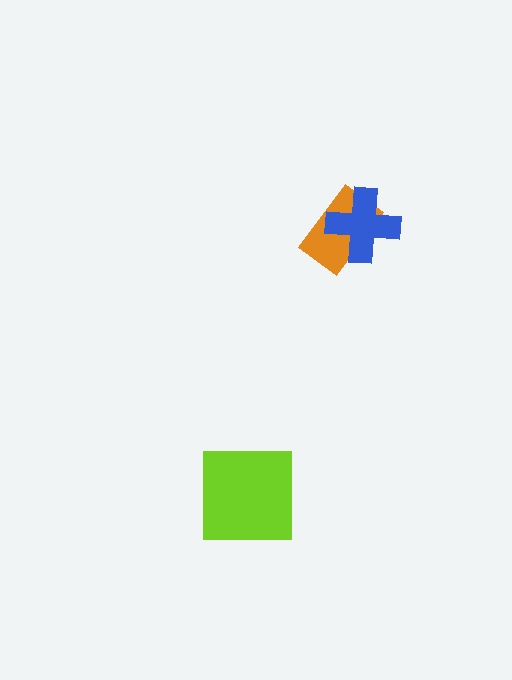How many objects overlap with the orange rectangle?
1 object overlaps with the orange rectangle.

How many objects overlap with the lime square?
0 objects overlap with the lime square.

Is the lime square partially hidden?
No, no other shape covers it.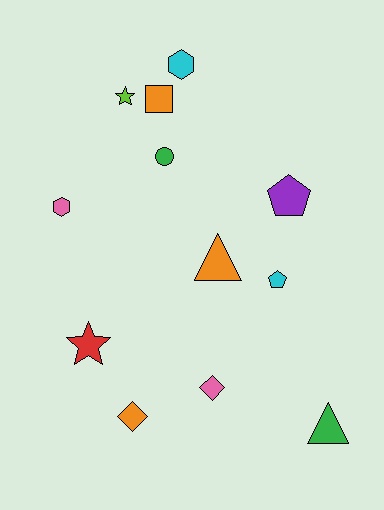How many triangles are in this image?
There are 2 triangles.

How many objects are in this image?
There are 12 objects.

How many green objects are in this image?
There are 2 green objects.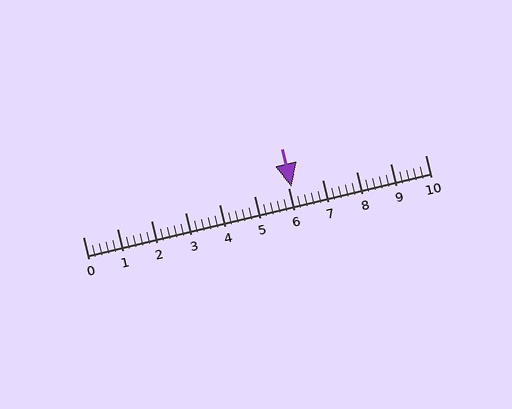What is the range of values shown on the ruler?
The ruler shows values from 0 to 10.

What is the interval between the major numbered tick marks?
The major tick marks are spaced 1 units apart.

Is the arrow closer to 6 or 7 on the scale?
The arrow is closer to 6.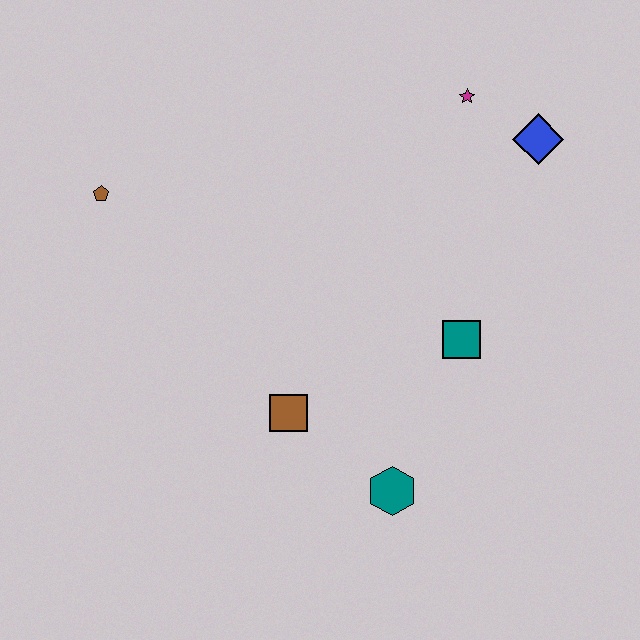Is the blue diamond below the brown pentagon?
No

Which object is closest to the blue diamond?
The magenta star is closest to the blue diamond.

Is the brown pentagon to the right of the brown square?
No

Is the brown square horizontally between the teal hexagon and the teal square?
No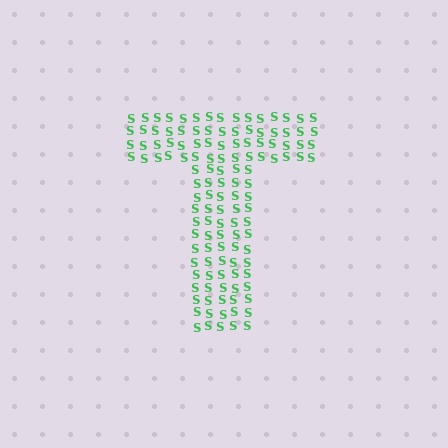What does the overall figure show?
The overall figure shows the letter T.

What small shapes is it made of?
It is made of small letter S's.